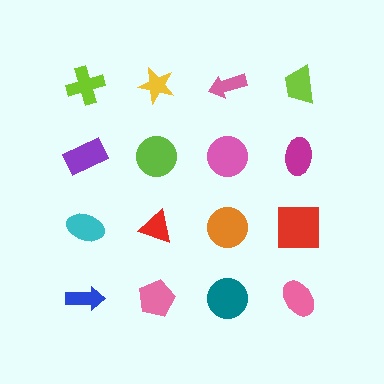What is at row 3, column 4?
A red square.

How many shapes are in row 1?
4 shapes.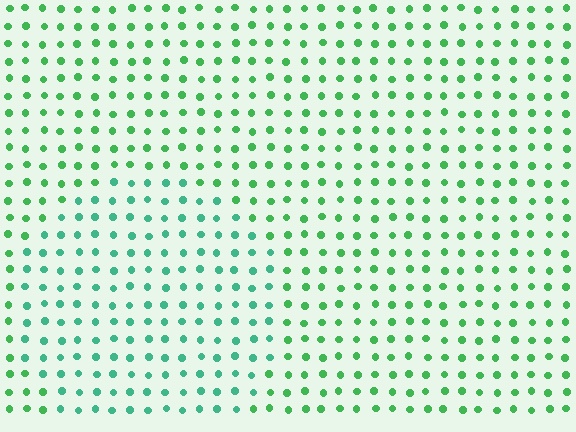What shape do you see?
I see a circle.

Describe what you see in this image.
The image is filled with small green elements in a uniform arrangement. A circle-shaped region is visible where the elements are tinted to a slightly different hue, forming a subtle color boundary.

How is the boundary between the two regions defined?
The boundary is defined purely by a slight shift in hue (about 28 degrees). Spacing, size, and orientation are identical on both sides.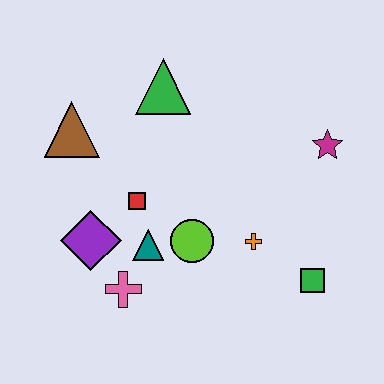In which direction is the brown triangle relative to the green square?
The brown triangle is to the left of the green square.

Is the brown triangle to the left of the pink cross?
Yes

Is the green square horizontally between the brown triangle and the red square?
No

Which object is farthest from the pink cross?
The magenta star is farthest from the pink cross.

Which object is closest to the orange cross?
The lime circle is closest to the orange cross.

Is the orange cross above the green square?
Yes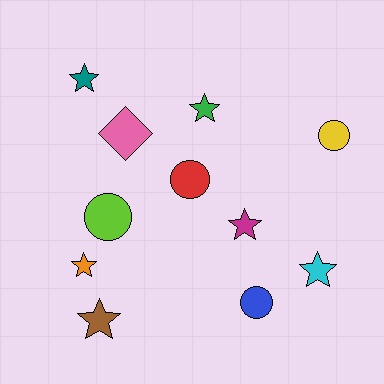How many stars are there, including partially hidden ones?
There are 6 stars.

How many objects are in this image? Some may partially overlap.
There are 11 objects.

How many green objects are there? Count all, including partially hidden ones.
There is 1 green object.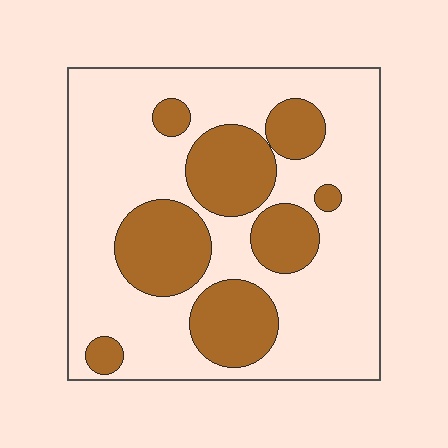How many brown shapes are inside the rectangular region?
8.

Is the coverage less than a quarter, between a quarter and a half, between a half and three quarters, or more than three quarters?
Between a quarter and a half.